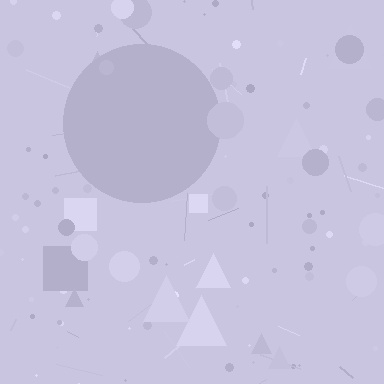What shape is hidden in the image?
A circle is hidden in the image.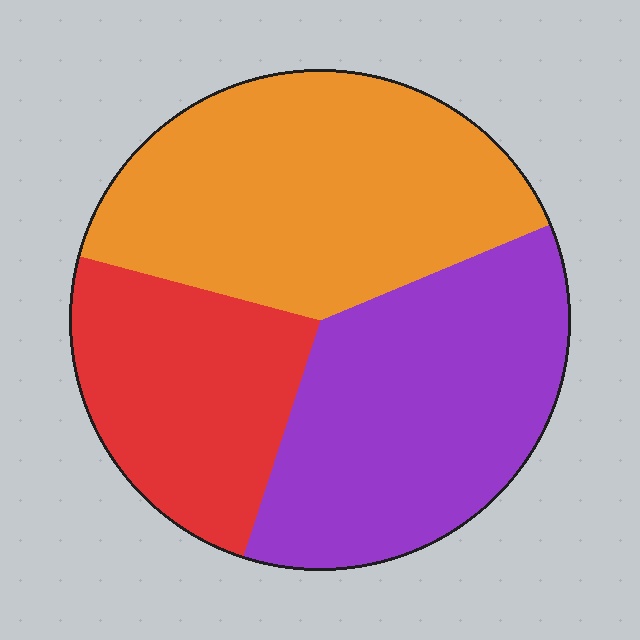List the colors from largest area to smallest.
From largest to smallest: orange, purple, red.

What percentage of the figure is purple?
Purple covers 36% of the figure.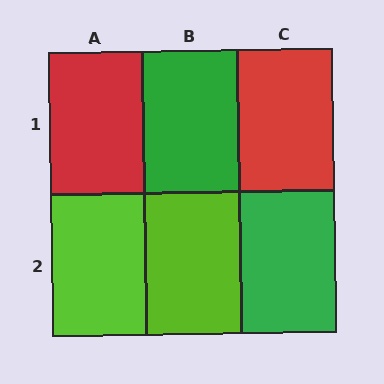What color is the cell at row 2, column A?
Lime.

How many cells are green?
2 cells are green.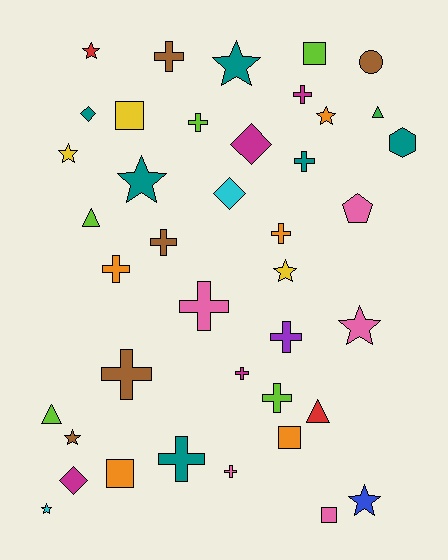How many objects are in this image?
There are 40 objects.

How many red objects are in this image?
There are 2 red objects.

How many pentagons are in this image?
There is 1 pentagon.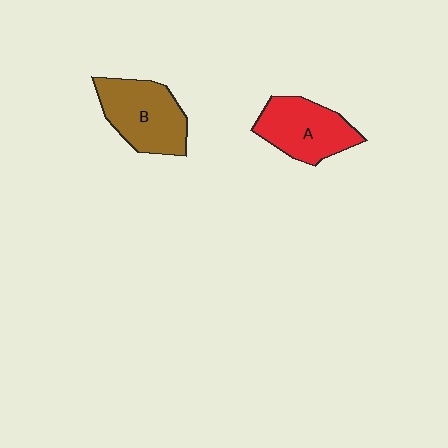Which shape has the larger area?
Shape B (brown).